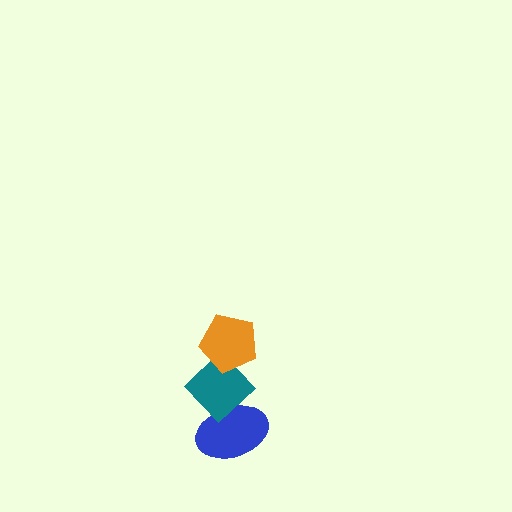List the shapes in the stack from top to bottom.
From top to bottom: the orange pentagon, the teal diamond, the blue ellipse.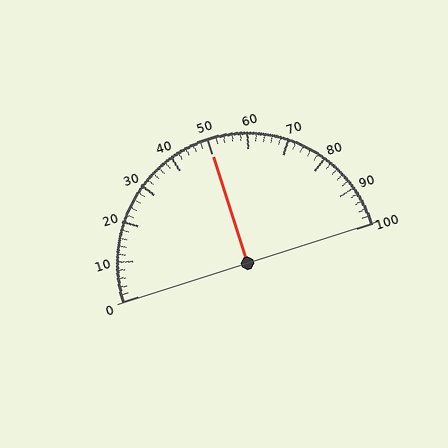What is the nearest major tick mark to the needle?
The nearest major tick mark is 50.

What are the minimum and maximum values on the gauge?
The gauge ranges from 0 to 100.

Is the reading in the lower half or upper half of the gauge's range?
The reading is in the upper half of the range (0 to 100).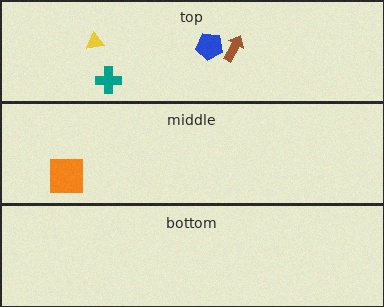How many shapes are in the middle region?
1.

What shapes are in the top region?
The brown arrow, the teal cross, the yellow triangle, the blue pentagon.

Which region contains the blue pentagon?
The top region.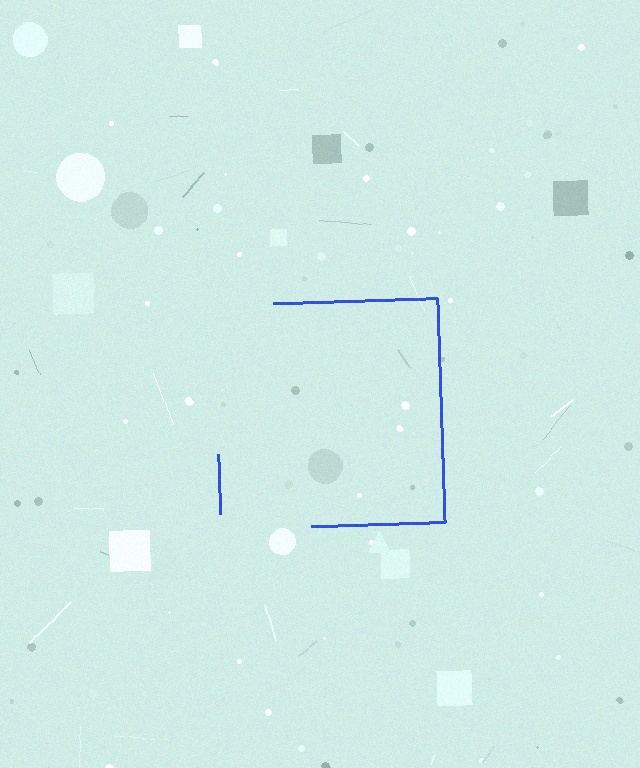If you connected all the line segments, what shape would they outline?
They would outline a square.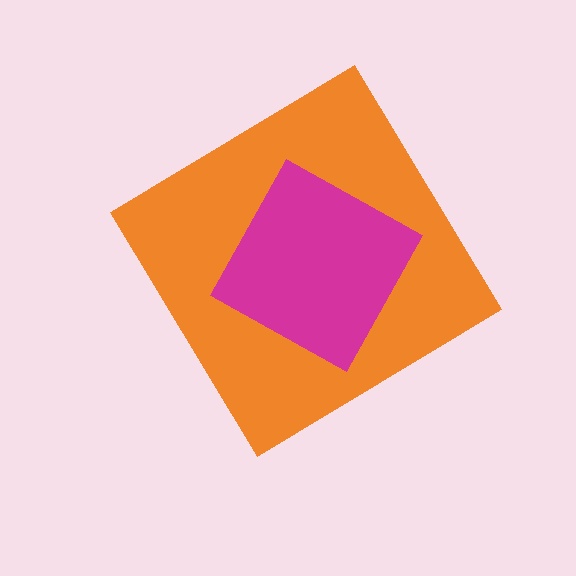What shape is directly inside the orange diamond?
The magenta square.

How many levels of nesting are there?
2.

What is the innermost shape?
The magenta square.